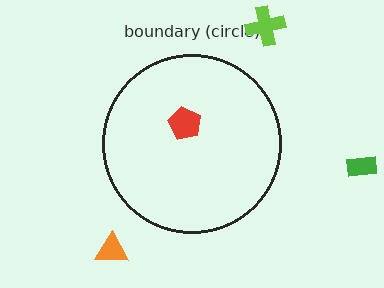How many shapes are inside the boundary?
1 inside, 3 outside.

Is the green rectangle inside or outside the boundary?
Outside.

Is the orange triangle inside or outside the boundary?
Outside.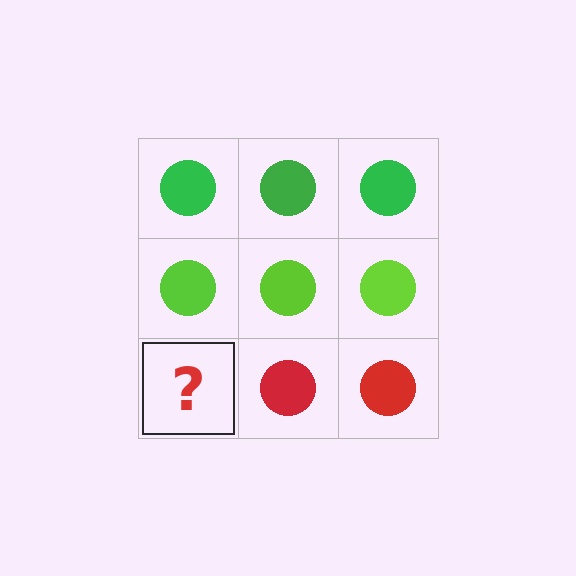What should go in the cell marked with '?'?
The missing cell should contain a red circle.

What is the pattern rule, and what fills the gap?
The rule is that each row has a consistent color. The gap should be filled with a red circle.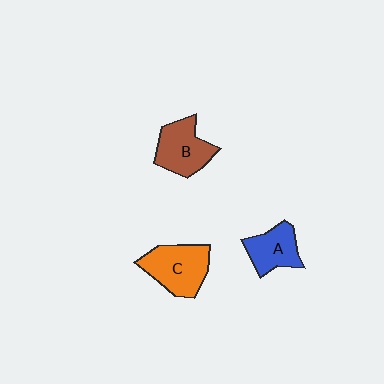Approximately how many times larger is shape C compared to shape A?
Approximately 1.4 times.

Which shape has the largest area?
Shape C (orange).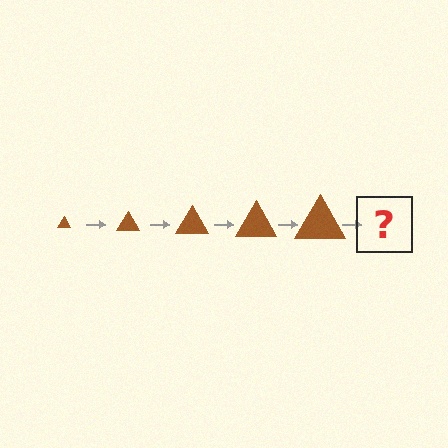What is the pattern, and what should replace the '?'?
The pattern is that the triangle gets progressively larger each step. The '?' should be a brown triangle, larger than the previous one.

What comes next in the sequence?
The next element should be a brown triangle, larger than the previous one.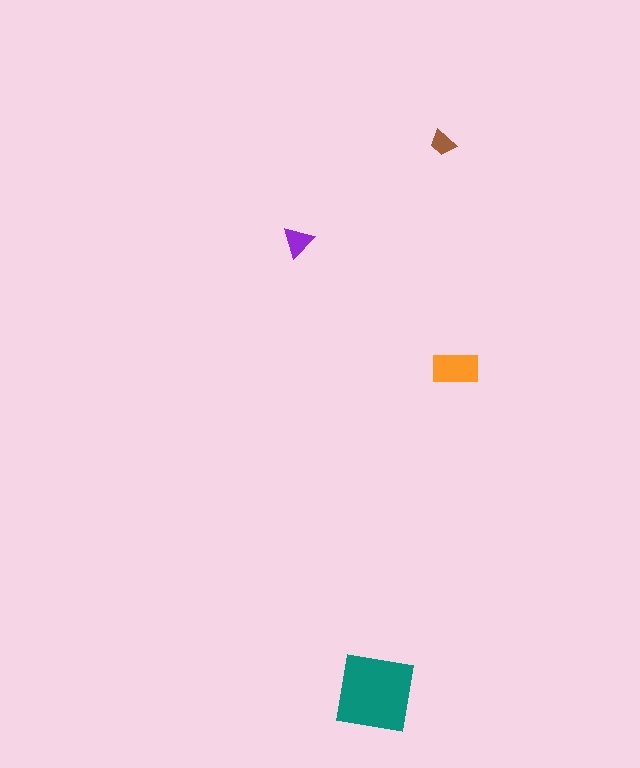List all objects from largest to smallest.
The teal square, the orange rectangle, the purple triangle, the brown trapezoid.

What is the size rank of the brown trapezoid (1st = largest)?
4th.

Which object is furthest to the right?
The orange rectangle is rightmost.